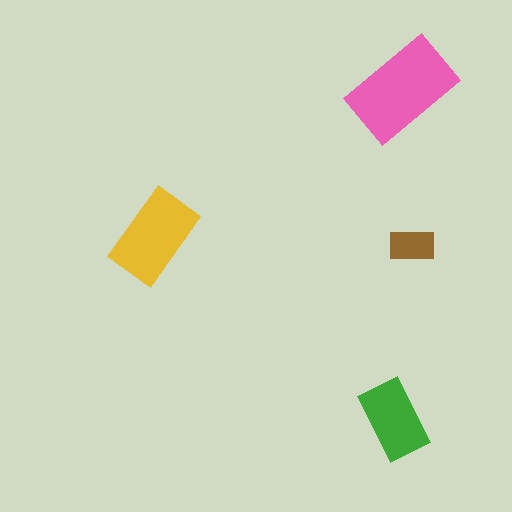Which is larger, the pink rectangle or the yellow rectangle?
The pink one.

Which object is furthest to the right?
The brown rectangle is rightmost.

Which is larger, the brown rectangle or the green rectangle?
The green one.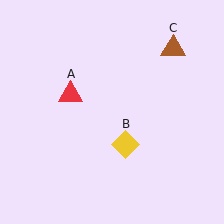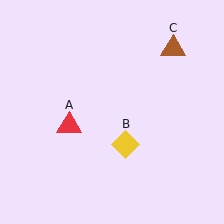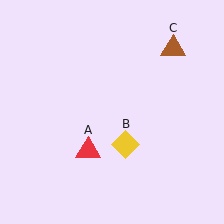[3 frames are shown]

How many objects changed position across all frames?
1 object changed position: red triangle (object A).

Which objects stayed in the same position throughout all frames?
Yellow diamond (object B) and brown triangle (object C) remained stationary.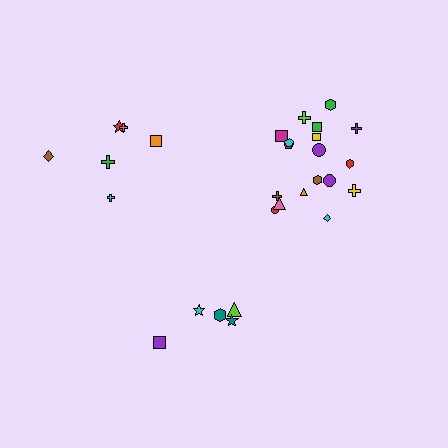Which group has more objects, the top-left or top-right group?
The top-right group.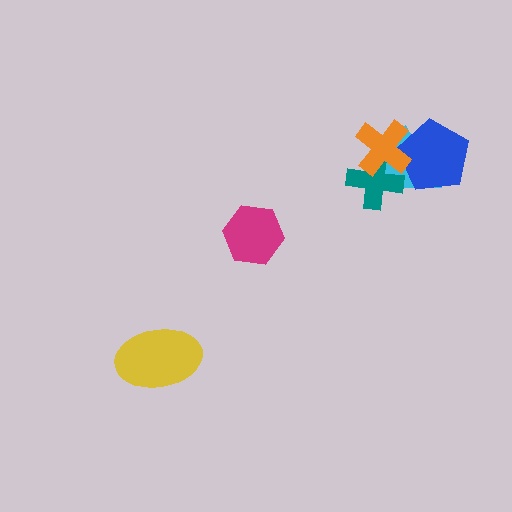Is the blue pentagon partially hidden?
Yes, it is partially covered by another shape.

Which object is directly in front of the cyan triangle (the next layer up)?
The teal cross is directly in front of the cyan triangle.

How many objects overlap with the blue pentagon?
2 objects overlap with the blue pentagon.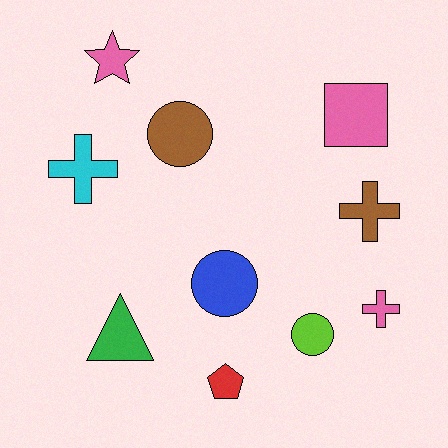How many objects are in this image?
There are 10 objects.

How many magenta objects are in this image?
There are no magenta objects.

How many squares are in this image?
There is 1 square.